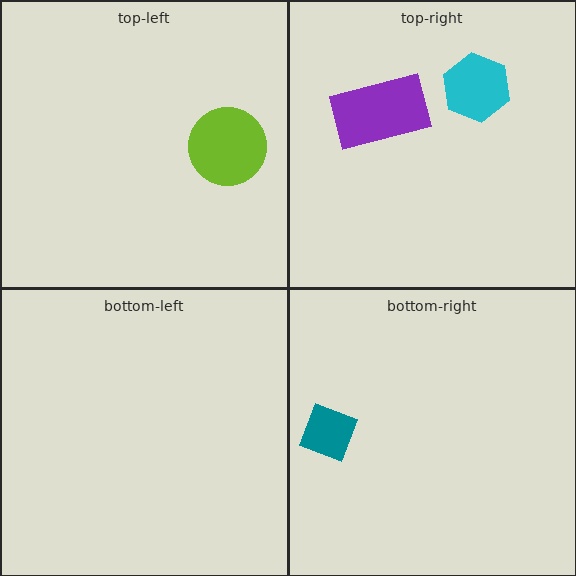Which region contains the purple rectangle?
The top-right region.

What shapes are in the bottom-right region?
The teal diamond.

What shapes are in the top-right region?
The purple rectangle, the cyan hexagon.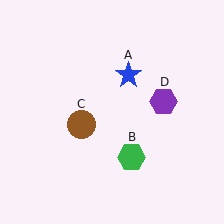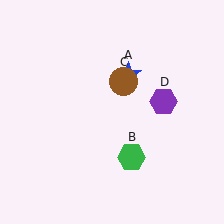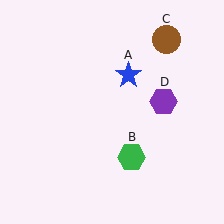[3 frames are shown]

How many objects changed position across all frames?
1 object changed position: brown circle (object C).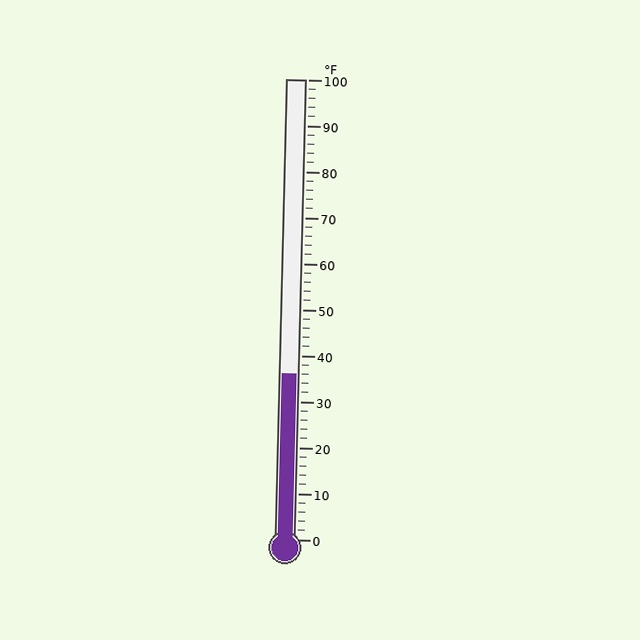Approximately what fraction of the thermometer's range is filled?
The thermometer is filled to approximately 35% of its range.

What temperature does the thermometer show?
The thermometer shows approximately 36°F.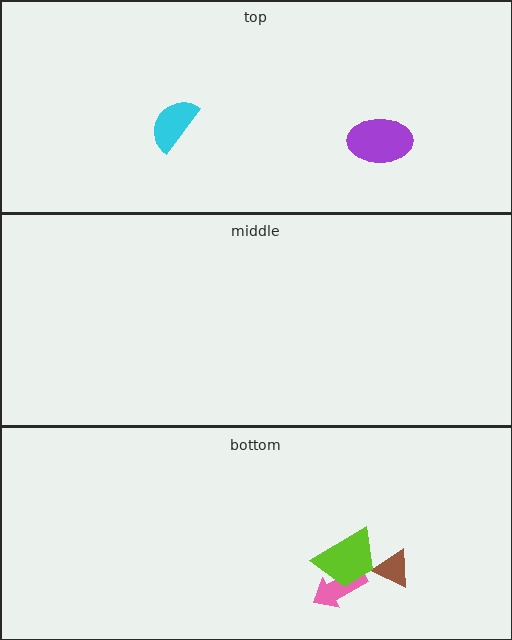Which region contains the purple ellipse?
The top region.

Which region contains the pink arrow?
The bottom region.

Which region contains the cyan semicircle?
The top region.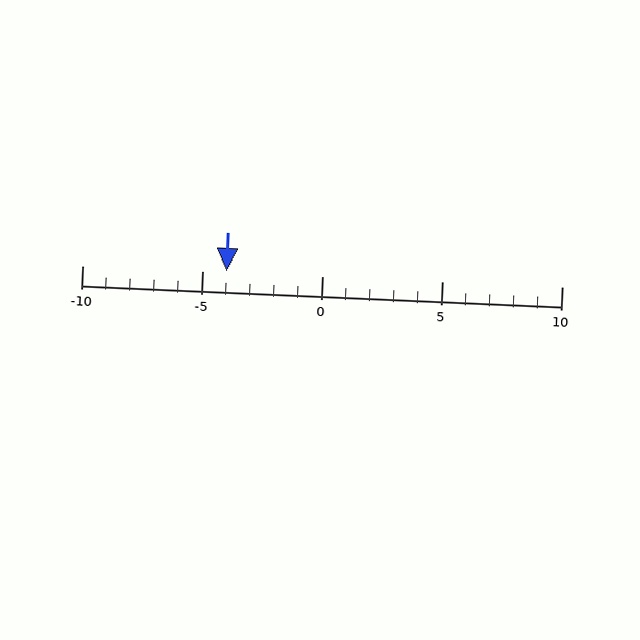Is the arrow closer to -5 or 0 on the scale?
The arrow is closer to -5.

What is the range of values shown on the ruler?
The ruler shows values from -10 to 10.